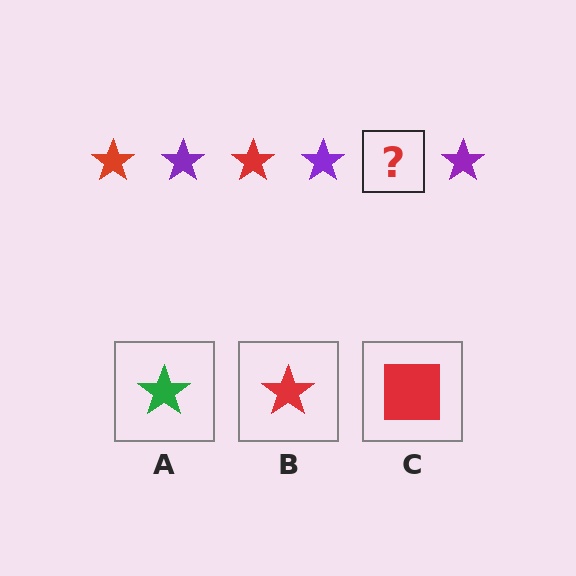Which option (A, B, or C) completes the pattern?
B.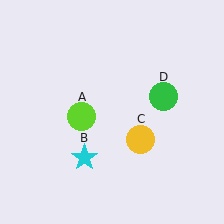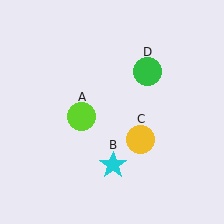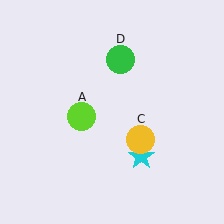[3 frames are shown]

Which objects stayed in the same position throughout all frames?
Lime circle (object A) and yellow circle (object C) remained stationary.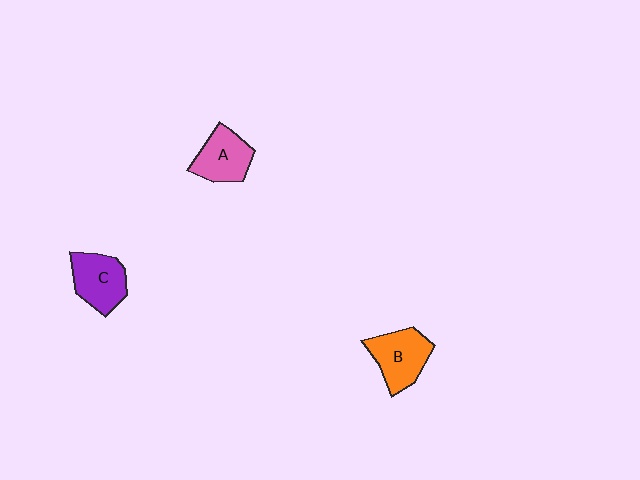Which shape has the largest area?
Shape B (orange).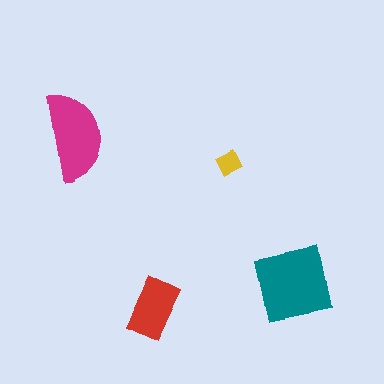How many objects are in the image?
There are 4 objects in the image.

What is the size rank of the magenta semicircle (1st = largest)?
2nd.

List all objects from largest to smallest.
The teal square, the magenta semicircle, the red rectangle, the yellow diamond.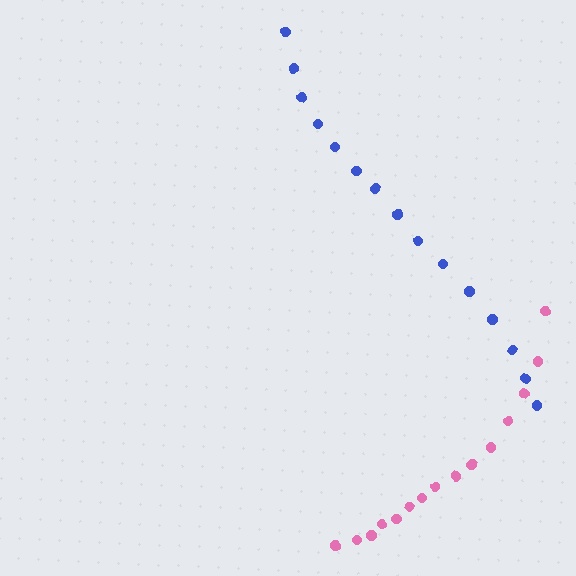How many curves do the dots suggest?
There are 2 distinct paths.